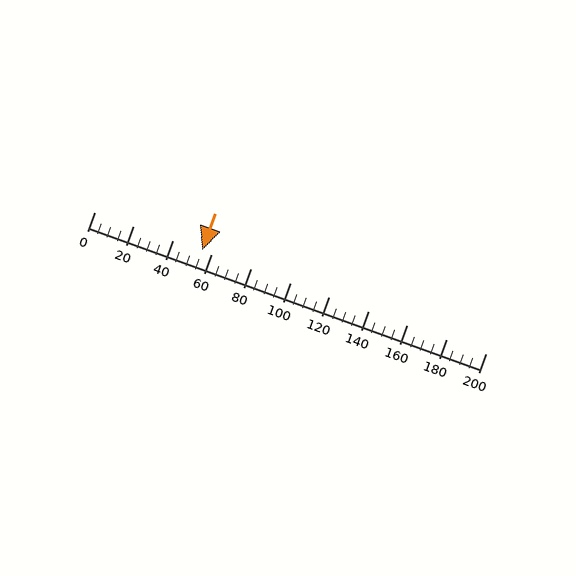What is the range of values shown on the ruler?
The ruler shows values from 0 to 200.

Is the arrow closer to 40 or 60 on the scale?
The arrow is closer to 60.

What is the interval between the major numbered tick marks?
The major tick marks are spaced 20 units apart.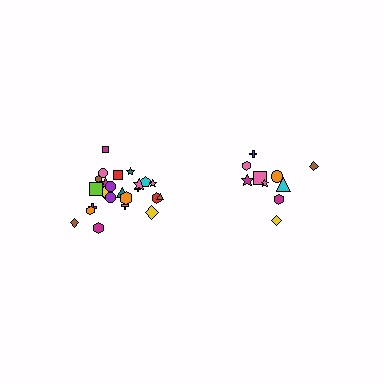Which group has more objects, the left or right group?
The left group.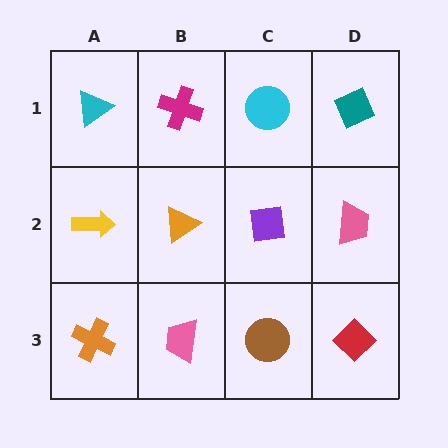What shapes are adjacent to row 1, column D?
A pink trapezoid (row 2, column D), a cyan circle (row 1, column C).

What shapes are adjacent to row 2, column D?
A teal diamond (row 1, column D), a red diamond (row 3, column D), a purple square (row 2, column C).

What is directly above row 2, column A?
A cyan triangle.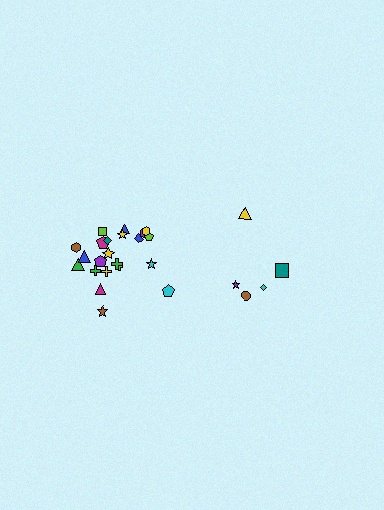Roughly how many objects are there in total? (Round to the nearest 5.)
Roughly 25 objects in total.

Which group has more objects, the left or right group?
The left group.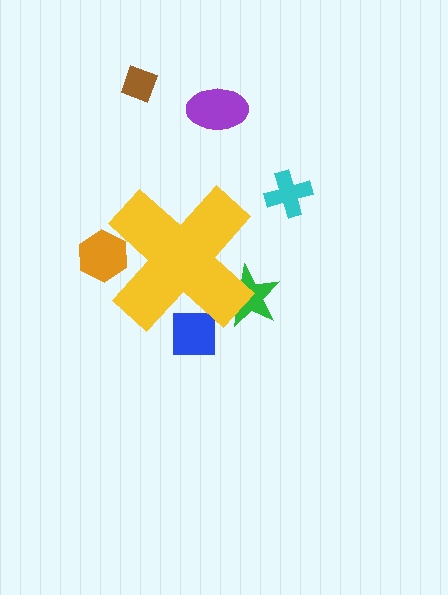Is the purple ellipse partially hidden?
No, the purple ellipse is fully visible.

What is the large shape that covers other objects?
A yellow cross.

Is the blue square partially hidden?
Yes, the blue square is partially hidden behind the yellow cross.